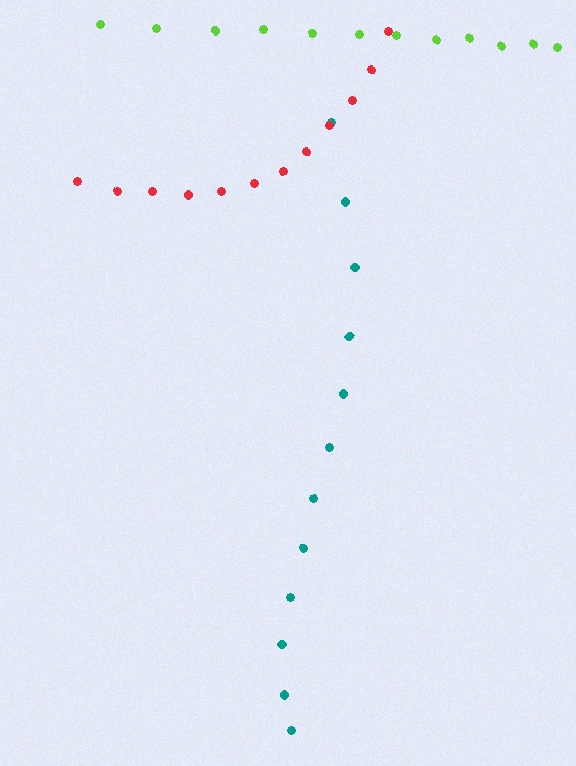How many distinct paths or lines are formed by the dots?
There are 3 distinct paths.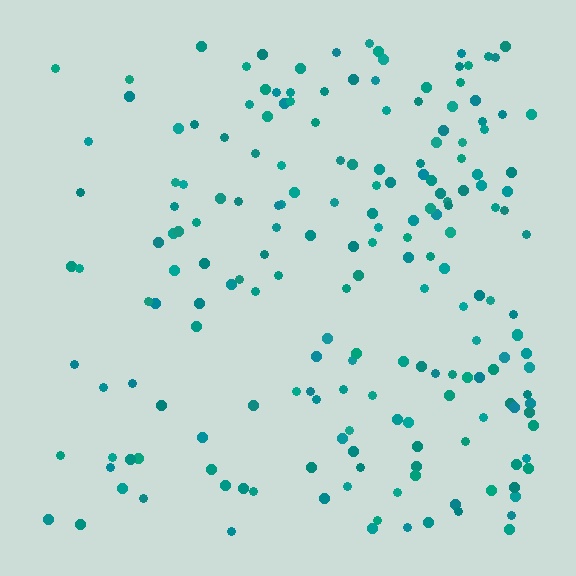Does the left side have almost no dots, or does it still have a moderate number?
Still a moderate number, just noticeably fewer than the right.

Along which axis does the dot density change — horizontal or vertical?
Horizontal.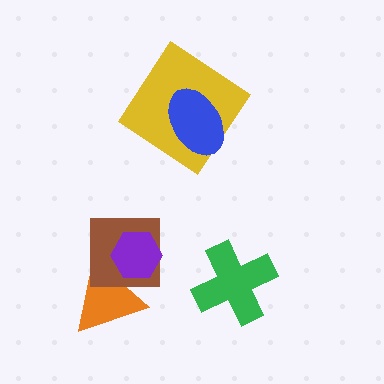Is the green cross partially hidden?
No, no other shape covers it.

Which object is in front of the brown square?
The purple hexagon is in front of the brown square.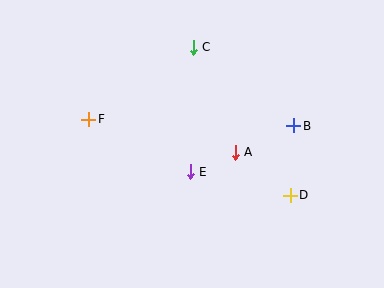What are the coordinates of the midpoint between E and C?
The midpoint between E and C is at (192, 109).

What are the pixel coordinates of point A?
Point A is at (235, 152).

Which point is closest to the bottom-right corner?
Point D is closest to the bottom-right corner.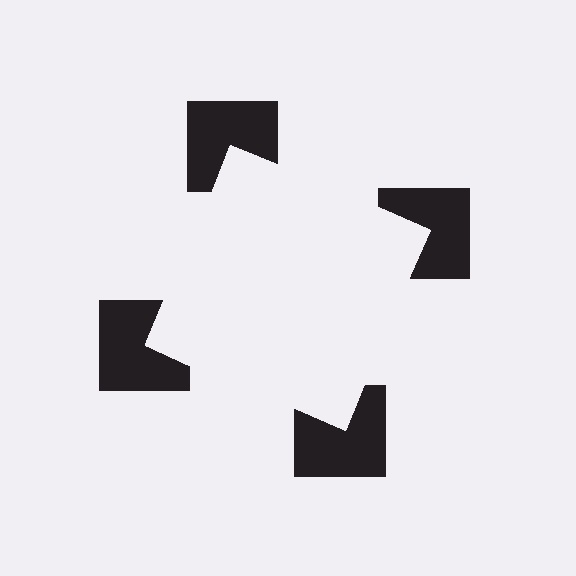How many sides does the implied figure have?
4 sides.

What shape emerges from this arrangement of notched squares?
An illusory square — its edges are inferred from the aligned wedge cuts in the notched squares, not physically drawn.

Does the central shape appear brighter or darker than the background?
It typically appears slightly brighter than the background, even though no actual brightness change is drawn.